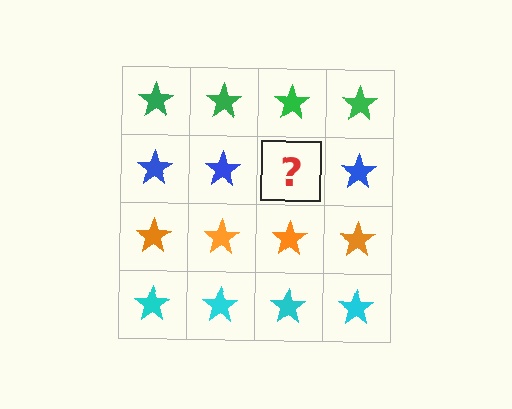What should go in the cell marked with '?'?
The missing cell should contain a blue star.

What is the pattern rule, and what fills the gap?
The rule is that each row has a consistent color. The gap should be filled with a blue star.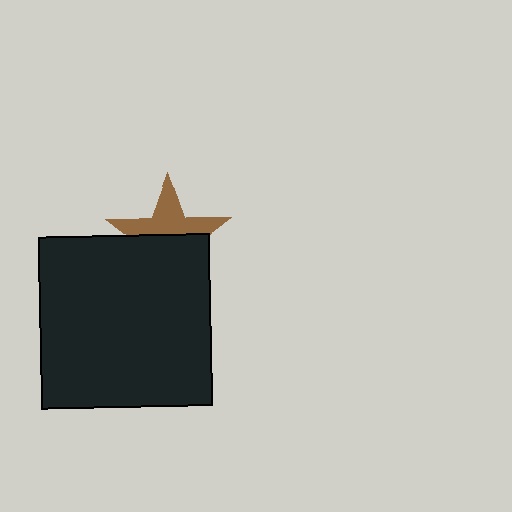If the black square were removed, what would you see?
You would see the complete brown star.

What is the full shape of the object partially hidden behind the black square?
The partially hidden object is a brown star.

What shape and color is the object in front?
The object in front is a black square.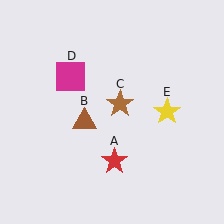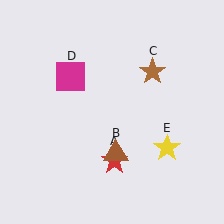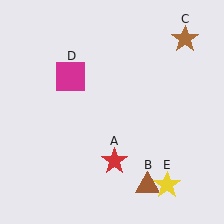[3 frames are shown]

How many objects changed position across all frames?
3 objects changed position: brown triangle (object B), brown star (object C), yellow star (object E).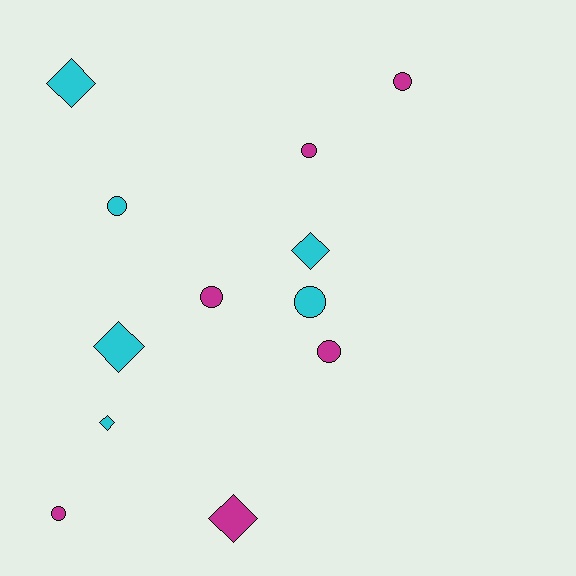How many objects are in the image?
There are 12 objects.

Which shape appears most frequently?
Circle, with 7 objects.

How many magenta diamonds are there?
There is 1 magenta diamond.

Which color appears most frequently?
Magenta, with 6 objects.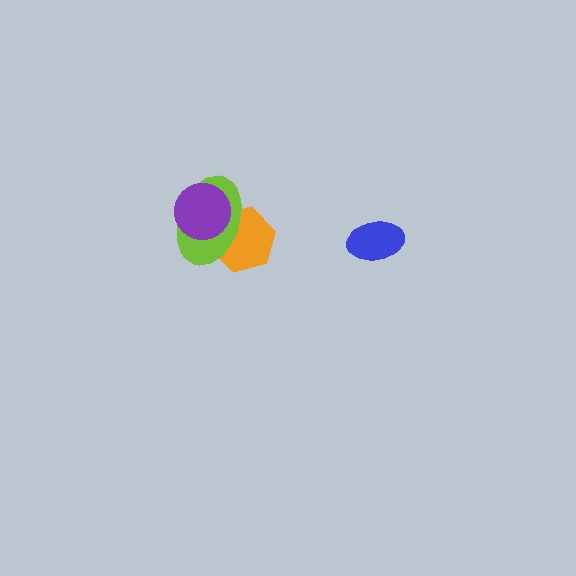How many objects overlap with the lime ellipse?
2 objects overlap with the lime ellipse.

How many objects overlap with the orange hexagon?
2 objects overlap with the orange hexagon.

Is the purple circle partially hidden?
No, no other shape covers it.